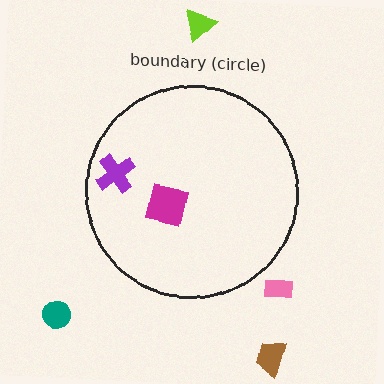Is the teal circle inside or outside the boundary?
Outside.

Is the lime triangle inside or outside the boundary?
Outside.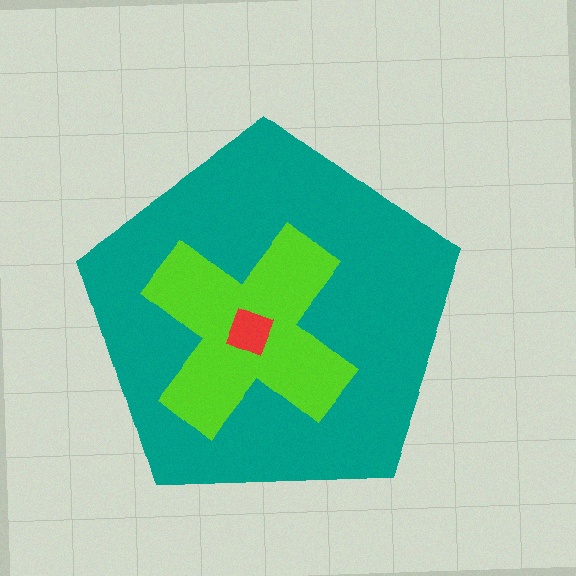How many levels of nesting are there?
3.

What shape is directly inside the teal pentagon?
The lime cross.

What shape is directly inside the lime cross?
The red square.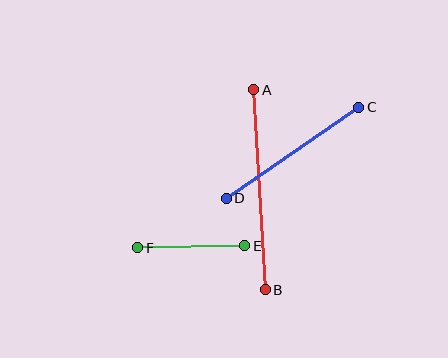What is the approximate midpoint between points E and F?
The midpoint is at approximately (191, 247) pixels.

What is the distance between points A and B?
The distance is approximately 200 pixels.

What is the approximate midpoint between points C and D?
The midpoint is at approximately (292, 153) pixels.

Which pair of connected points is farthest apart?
Points A and B are farthest apart.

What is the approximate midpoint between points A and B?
The midpoint is at approximately (259, 190) pixels.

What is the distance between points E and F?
The distance is approximately 107 pixels.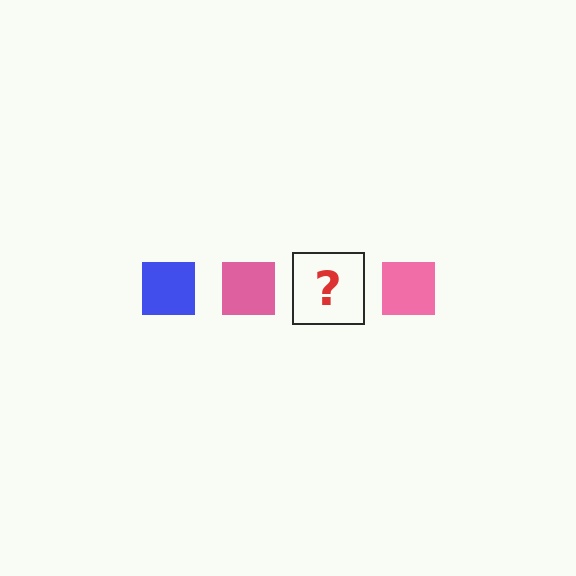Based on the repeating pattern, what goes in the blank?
The blank should be a blue square.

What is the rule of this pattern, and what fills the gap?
The rule is that the pattern cycles through blue, pink squares. The gap should be filled with a blue square.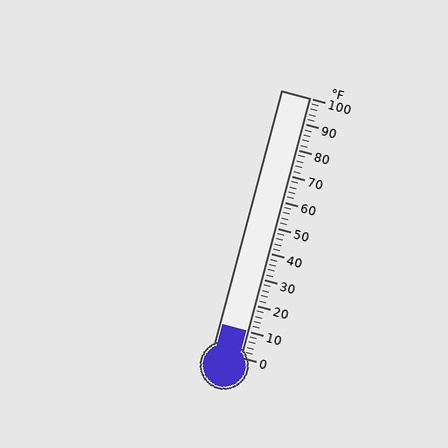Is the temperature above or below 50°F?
The temperature is below 50°F.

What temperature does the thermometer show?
The thermometer shows approximately 10°F.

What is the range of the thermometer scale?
The thermometer scale ranges from 0°F to 100°F.